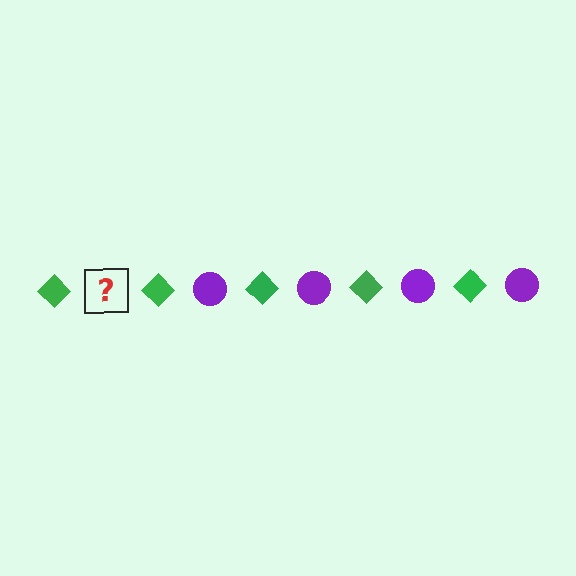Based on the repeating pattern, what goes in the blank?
The blank should be a purple circle.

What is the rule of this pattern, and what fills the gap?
The rule is that the pattern alternates between green diamond and purple circle. The gap should be filled with a purple circle.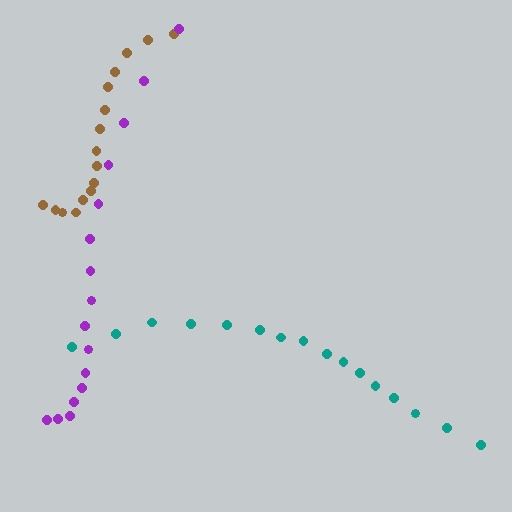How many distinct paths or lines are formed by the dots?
There are 3 distinct paths.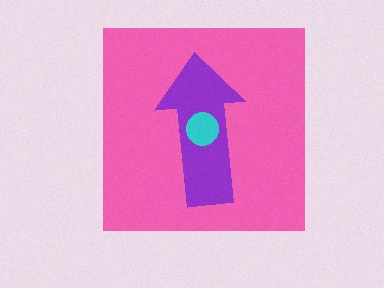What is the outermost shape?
The pink square.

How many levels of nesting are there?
3.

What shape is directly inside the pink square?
The purple arrow.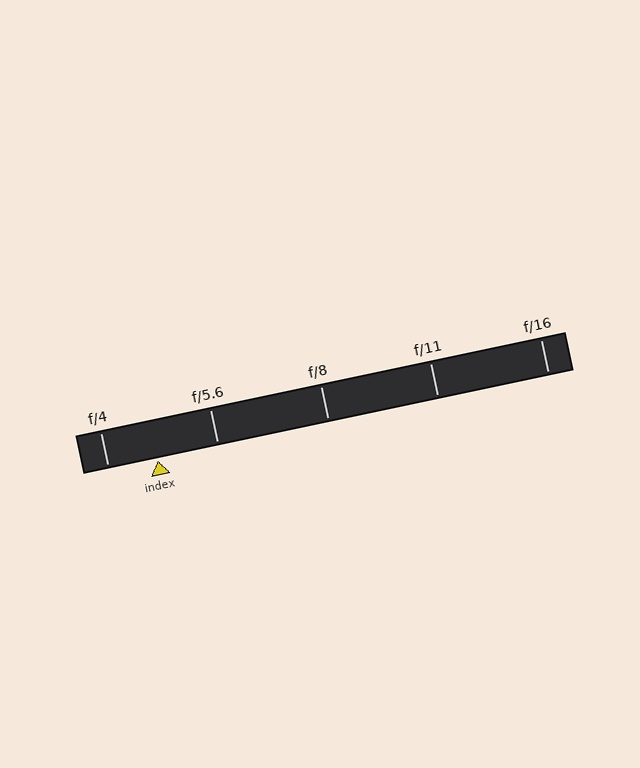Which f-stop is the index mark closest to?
The index mark is closest to f/4.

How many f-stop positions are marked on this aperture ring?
There are 5 f-stop positions marked.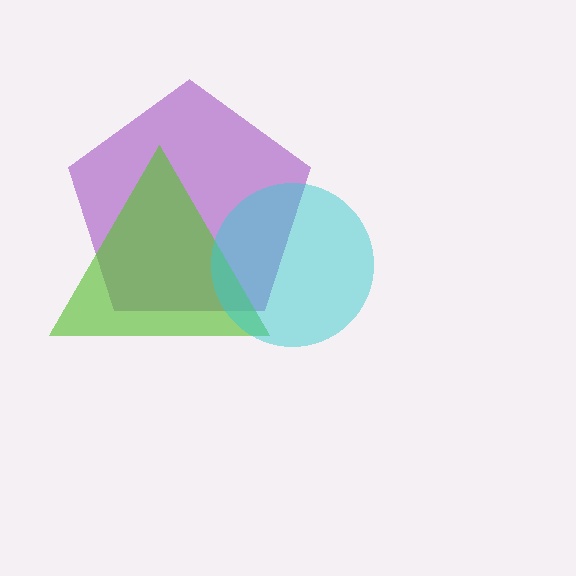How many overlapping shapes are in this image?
There are 3 overlapping shapes in the image.